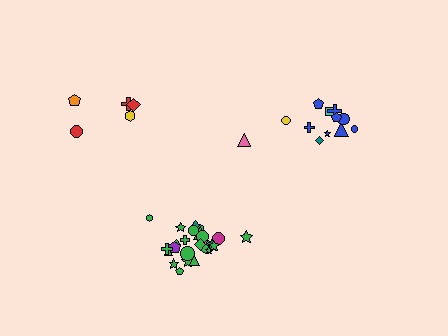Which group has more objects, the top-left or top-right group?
The top-right group.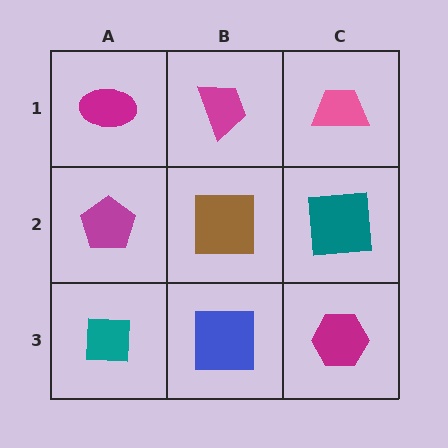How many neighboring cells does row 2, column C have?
3.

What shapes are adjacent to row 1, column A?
A magenta pentagon (row 2, column A), a magenta trapezoid (row 1, column B).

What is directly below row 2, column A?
A teal square.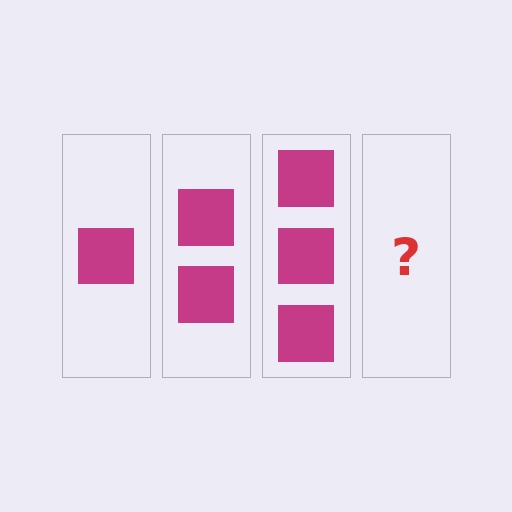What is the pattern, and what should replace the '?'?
The pattern is that each step adds one more square. The '?' should be 4 squares.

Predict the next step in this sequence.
The next step is 4 squares.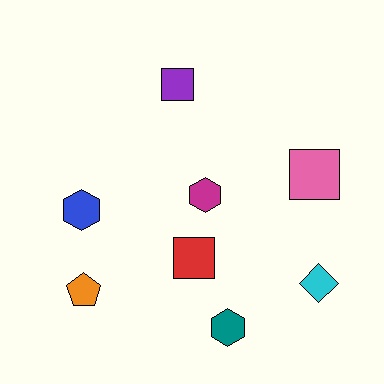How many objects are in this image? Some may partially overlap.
There are 8 objects.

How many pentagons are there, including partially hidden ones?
There is 1 pentagon.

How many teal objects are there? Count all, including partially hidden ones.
There is 1 teal object.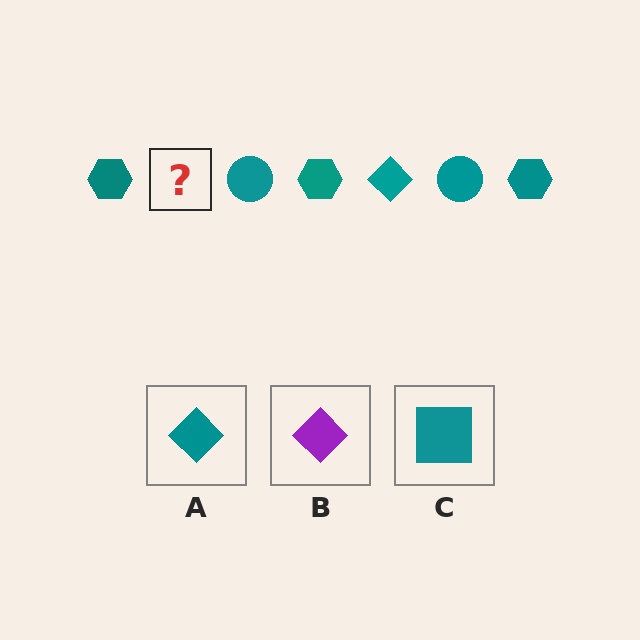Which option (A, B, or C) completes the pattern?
A.